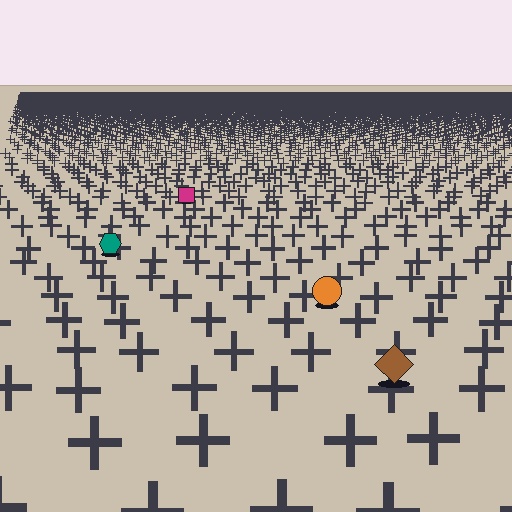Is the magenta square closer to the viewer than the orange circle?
No. The orange circle is closer — you can tell from the texture gradient: the ground texture is coarser near it.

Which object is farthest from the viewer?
The magenta square is farthest from the viewer. It appears smaller and the ground texture around it is denser.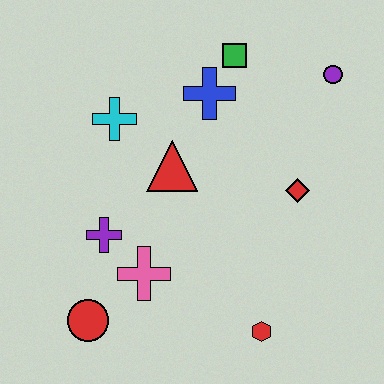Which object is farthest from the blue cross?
The red circle is farthest from the blue cross.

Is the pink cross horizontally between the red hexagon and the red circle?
Yes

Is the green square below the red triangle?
No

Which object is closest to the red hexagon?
The pink cross is closest to the red hexagon.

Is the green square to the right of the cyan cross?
Yes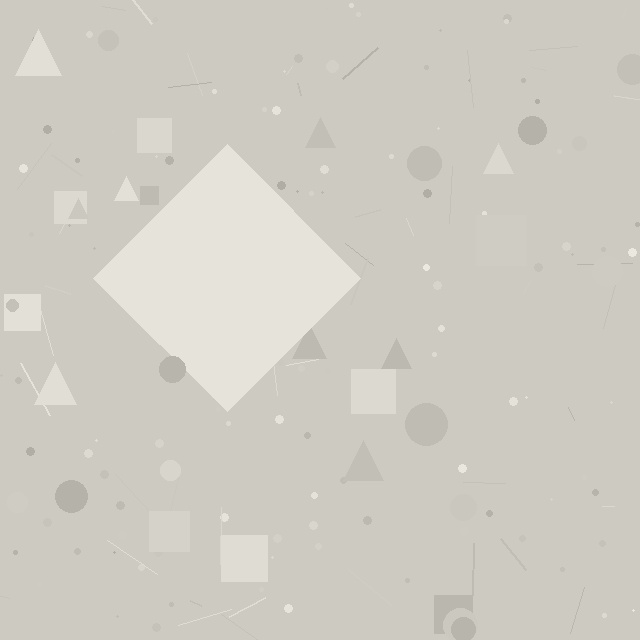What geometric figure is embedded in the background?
A diamond is embedded in the background.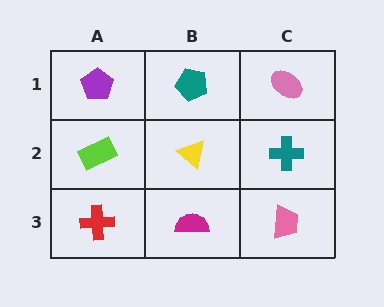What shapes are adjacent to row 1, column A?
A lime rectangle (row 2, column A), a teal pentagon (row 1, column B).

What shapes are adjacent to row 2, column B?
A teal pentagon (row 1, column B), a magenta semicircle (row 3, column B), a lime rectangle (row 2, column A), a teal cross (row 2, column C).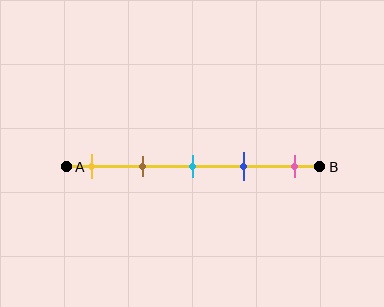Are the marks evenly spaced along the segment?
Yes, the marks are approximately evenly spaced.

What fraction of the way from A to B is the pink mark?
The pink mark is approximately 90% (0.9) of the way from A to B.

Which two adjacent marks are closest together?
The cyan and blue marks are the closest adjacent pair.